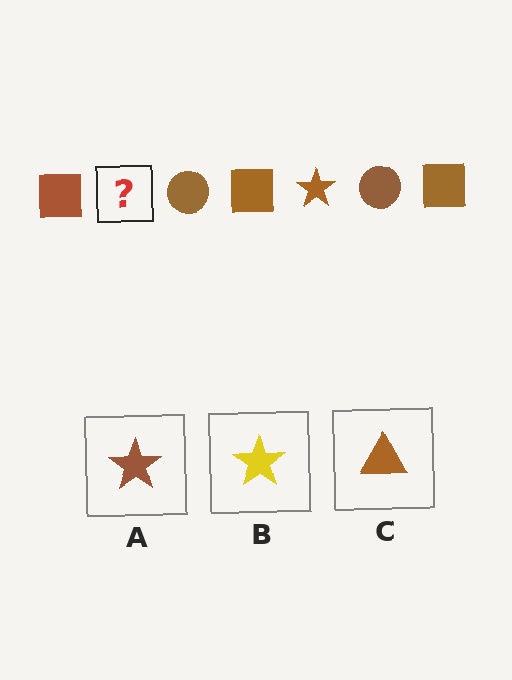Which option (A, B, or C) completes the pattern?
A.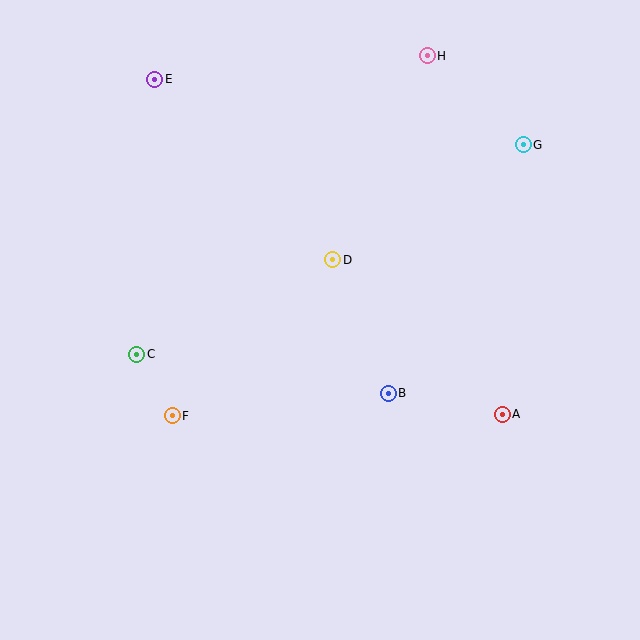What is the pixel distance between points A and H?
The distance between A and H is 366 pixels.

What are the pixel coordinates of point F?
Point F is at (172, 416).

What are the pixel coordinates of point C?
Point C is at (137, 354).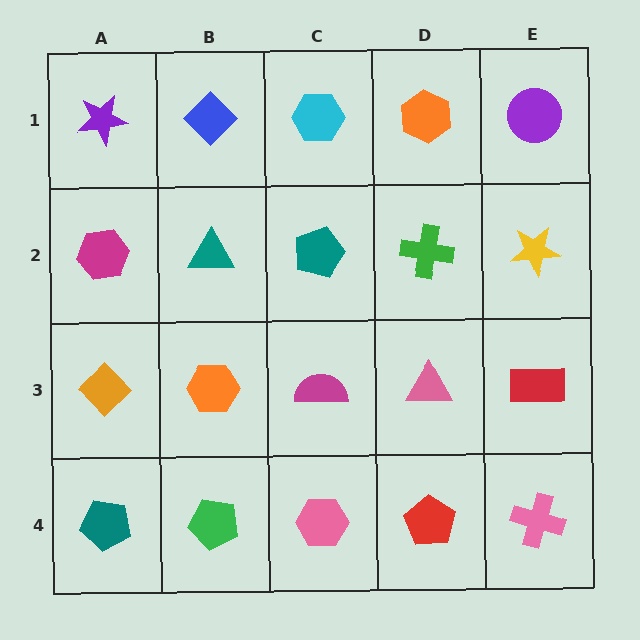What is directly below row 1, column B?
A teal triangle.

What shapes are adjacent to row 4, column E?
A red rectangle (row 3, column E), a red pentagon (row 4, column D).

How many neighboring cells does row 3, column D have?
4.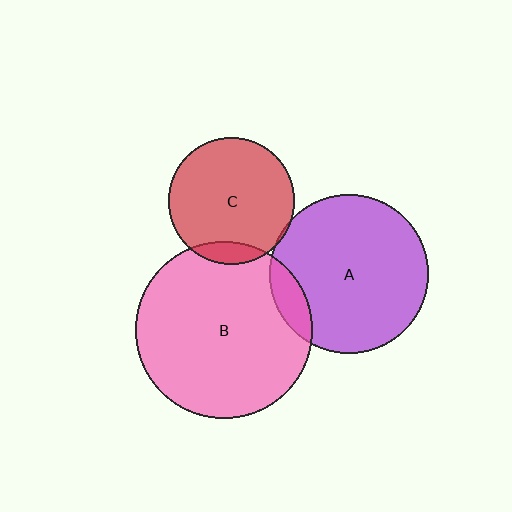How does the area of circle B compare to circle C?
Approximately 2.0 times.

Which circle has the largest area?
Circle B (pink).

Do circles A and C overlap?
Yes.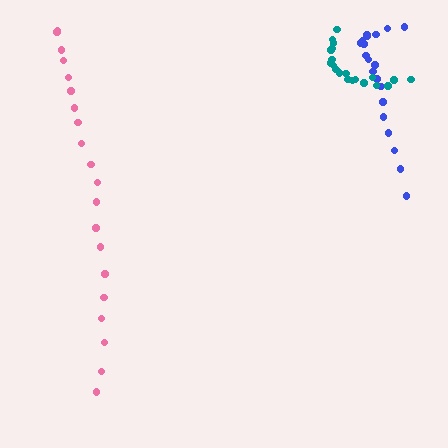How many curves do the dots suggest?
There are 3 distinct paths.